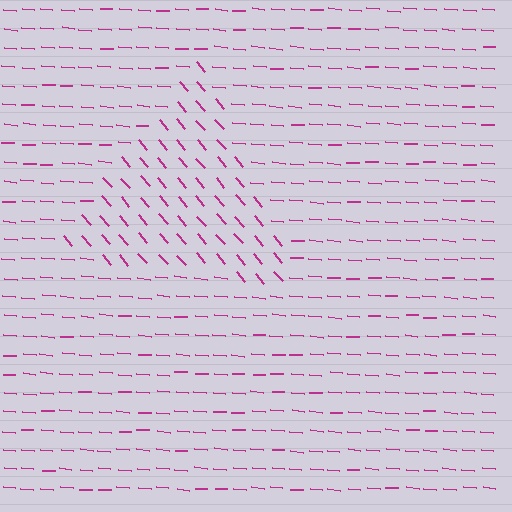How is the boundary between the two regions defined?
The boundary is defined purely by a change in line orientation (approximately 45 degrees difference). All lines are the same color and thickness.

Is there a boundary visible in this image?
Yes, there is a texture boundary formed by a change in line orientation.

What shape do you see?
I see a triangle.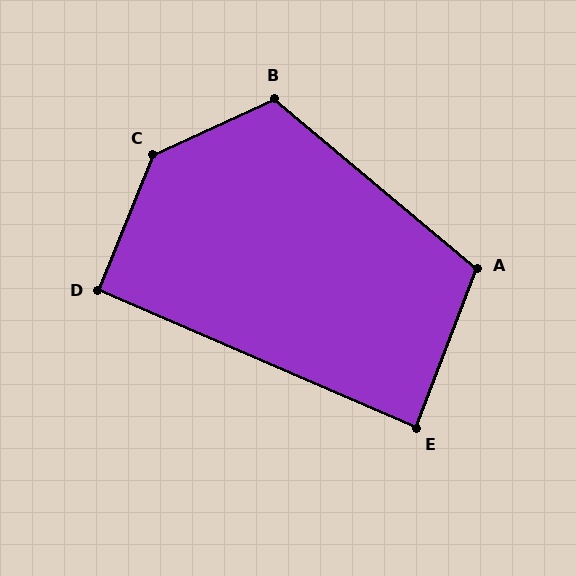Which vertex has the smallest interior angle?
E, at approximately 87 degrees.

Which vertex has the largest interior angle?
C, at approximately 137 degrees.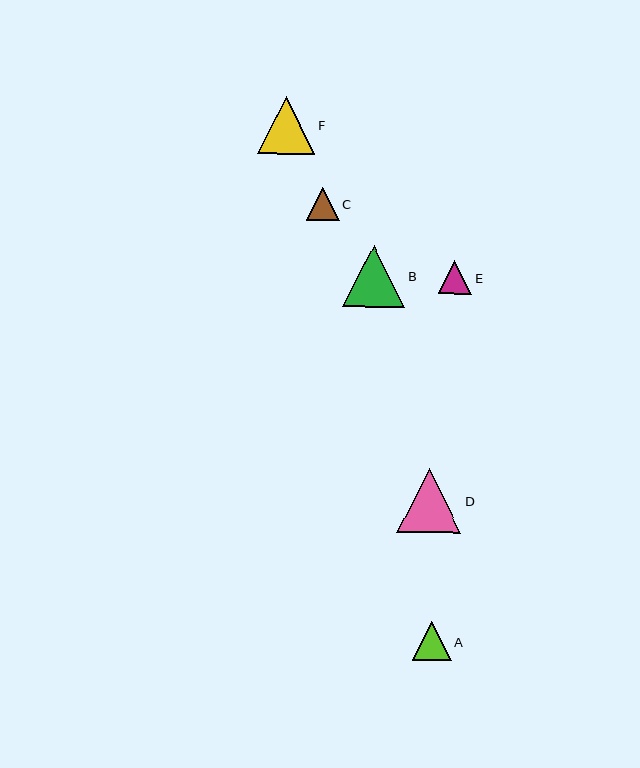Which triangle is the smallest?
Triangle C is the smallest with a size of approximately 33 pixels.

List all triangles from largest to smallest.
From largest to smallest: D, B, F, A, E, C.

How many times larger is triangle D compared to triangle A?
Triangle D is approximately 1.6 times the size of triangle A.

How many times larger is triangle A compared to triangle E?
Triangle A is approximately 1.2 times the size of triangle E.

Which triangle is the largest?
Triangle D is the largest with a size of approximately 64 pixels.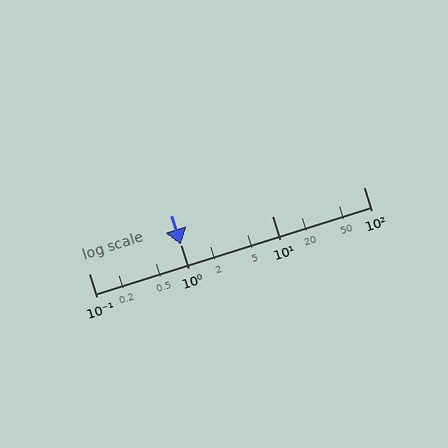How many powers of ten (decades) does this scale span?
The scale spans 3 decades, from 0.1 to 100.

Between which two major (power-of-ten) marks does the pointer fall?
The pointer is between 1 and 10.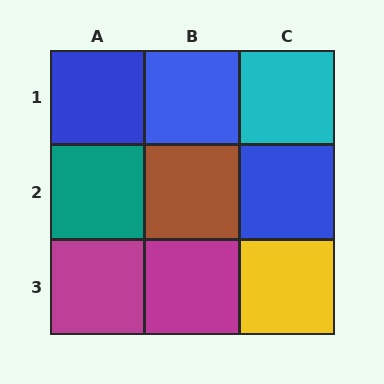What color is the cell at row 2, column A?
Teal.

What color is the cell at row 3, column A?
Magenta.